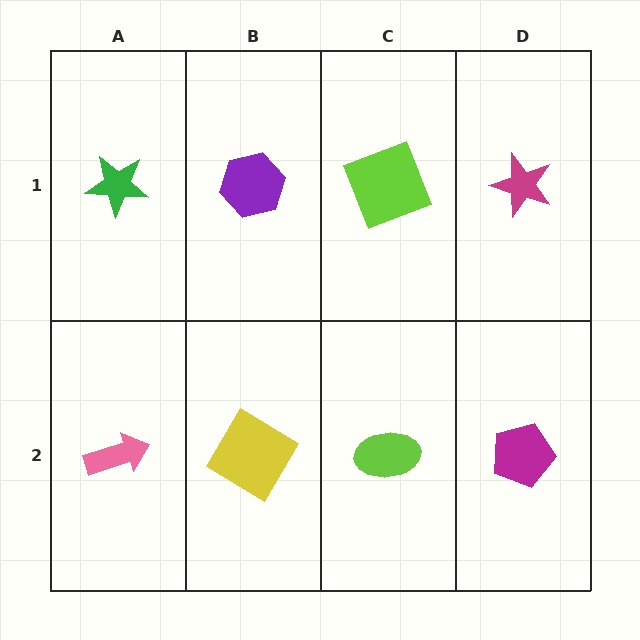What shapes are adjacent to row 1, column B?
A yellow diamond (row 2, column B), a green star (row 1, column A), a lime square (row 1, column C).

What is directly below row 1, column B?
A yellow diamond.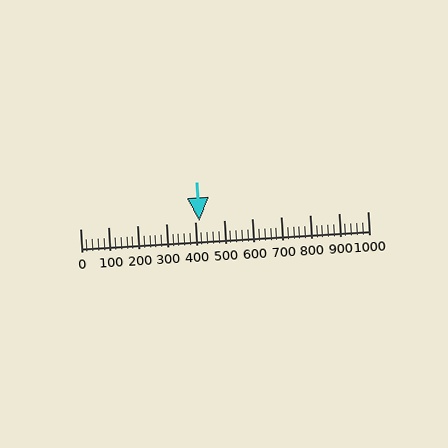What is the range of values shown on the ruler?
The ruler shows values from 0 to 1000.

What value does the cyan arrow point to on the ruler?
The cyan arrow points to approximately 416.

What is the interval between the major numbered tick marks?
The major tick marks are spaced 100 units apart.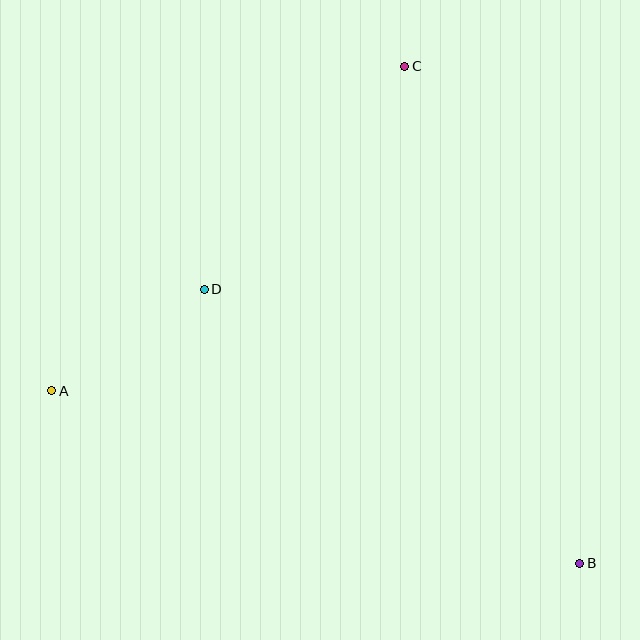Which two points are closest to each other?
Points A and D are closest to each other.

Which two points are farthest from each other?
Points A and B are farthest from each other.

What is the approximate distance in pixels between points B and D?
The distance between B and D is approximately 465 pixels.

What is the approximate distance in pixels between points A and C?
The distance between A and C is approximately 479 pixels.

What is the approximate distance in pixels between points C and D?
The distance between C and D is approximately 300 pixels.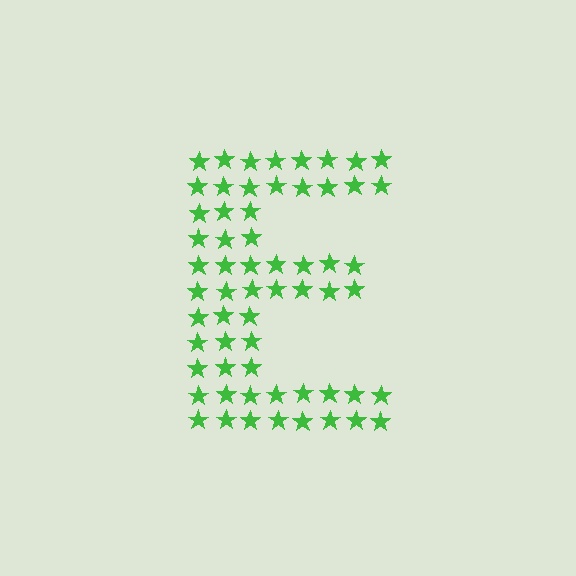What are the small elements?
The small elements are stars.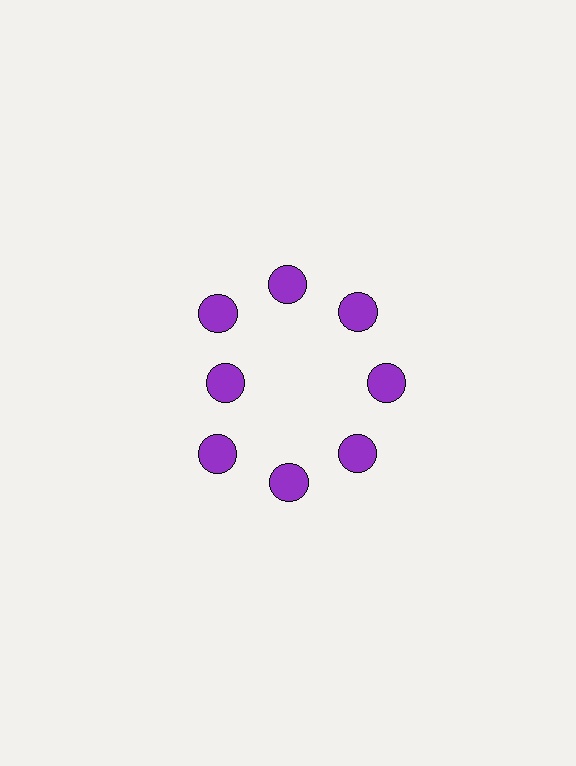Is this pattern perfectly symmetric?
No. The 8 purple circles are arranged in a ring, but one element near the 9 o'clock position is pulled inward toward the center, breaking the 8-fold rotational symmetry.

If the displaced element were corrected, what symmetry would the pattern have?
It would have 8-fold rotational symmetry — the pattern would map onto itself every 45 degrees.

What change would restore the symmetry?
The symmetry would be restored by moving it outward, back onto the ring so that all 8 circles sit at equal angles and equal distance from the center.